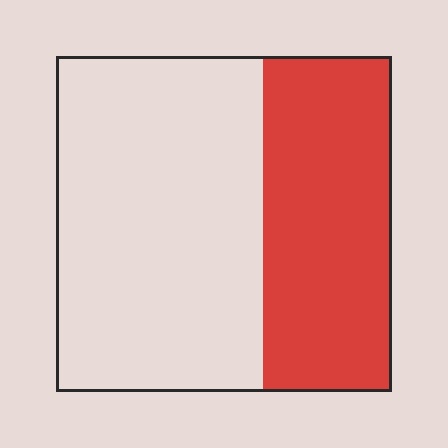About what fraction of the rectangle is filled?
About three eighths (3/8).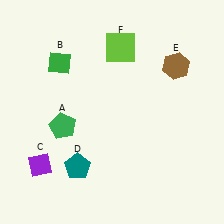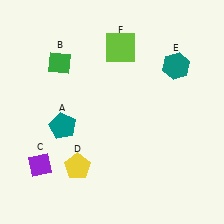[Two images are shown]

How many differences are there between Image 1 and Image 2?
There are 3 differences between the two images.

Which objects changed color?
A changed from green to teal. D changed from teal to yellow. E changed from brown to teal.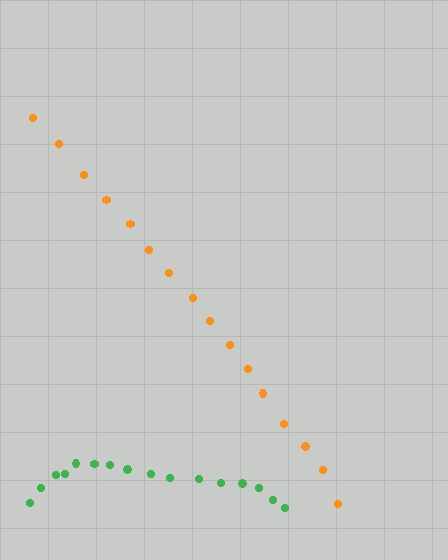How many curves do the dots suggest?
There are 2 distinct paths.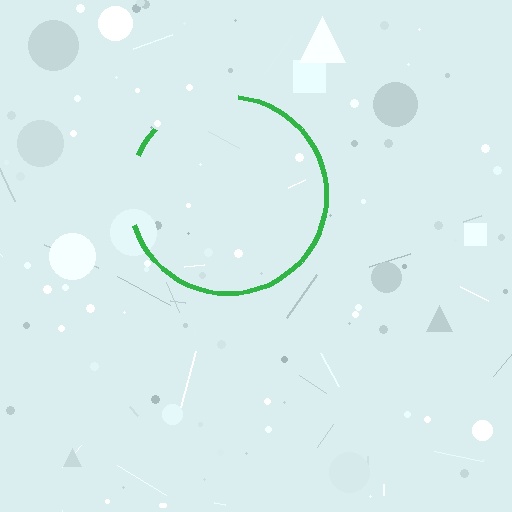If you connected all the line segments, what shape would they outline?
They would outline a circle.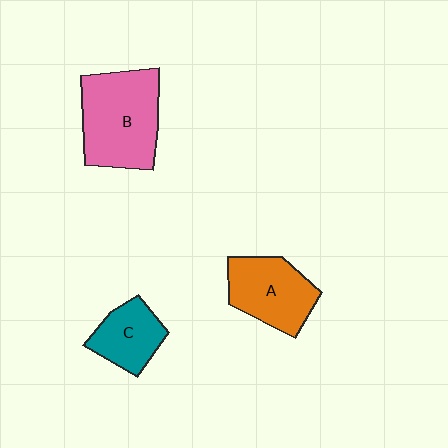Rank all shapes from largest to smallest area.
From largest to smallest: B (pink), A (orange), C (teal).